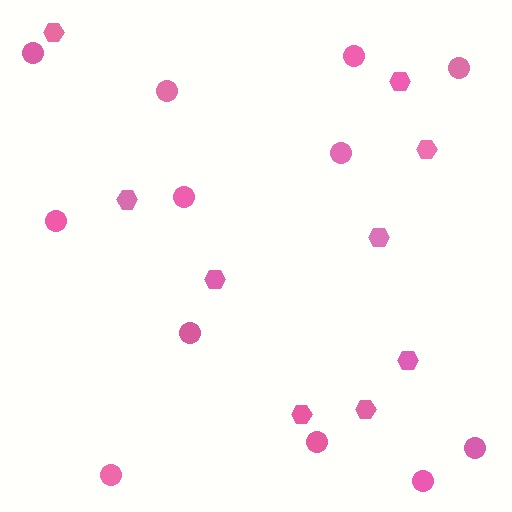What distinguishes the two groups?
There are 2 groups: one group of circles (12) and one group of hexagons (9).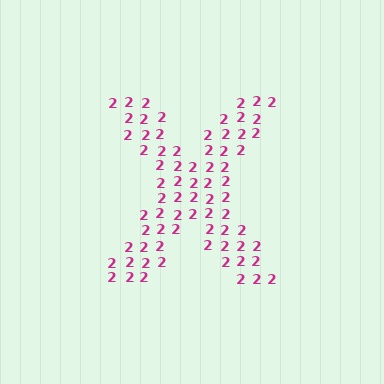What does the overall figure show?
The overall figure shows the letter X.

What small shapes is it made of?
It is made of small digit 2's.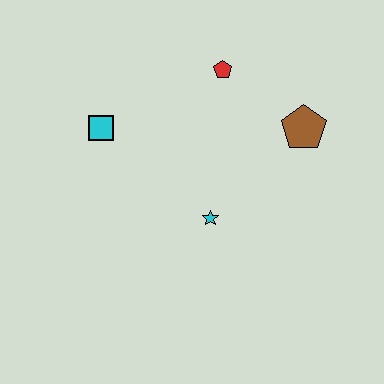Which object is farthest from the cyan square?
The brown pentagon is farthest from the cyan square.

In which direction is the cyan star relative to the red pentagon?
The cyan star is below the red pentagon.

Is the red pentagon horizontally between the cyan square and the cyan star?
No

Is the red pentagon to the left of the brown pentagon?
Yes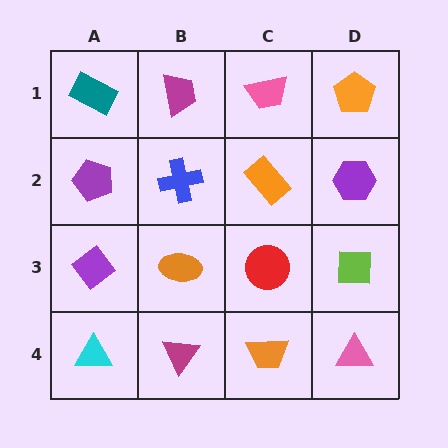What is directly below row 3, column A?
A cyan triangle.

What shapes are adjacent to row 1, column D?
A purple hexagon (row 2, column D), a pink trapezoid (row 1, column C).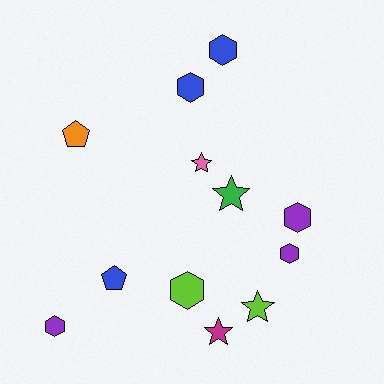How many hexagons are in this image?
There are 6 hexagons.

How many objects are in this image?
There are 12 objects.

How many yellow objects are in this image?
There are no yellow objects.